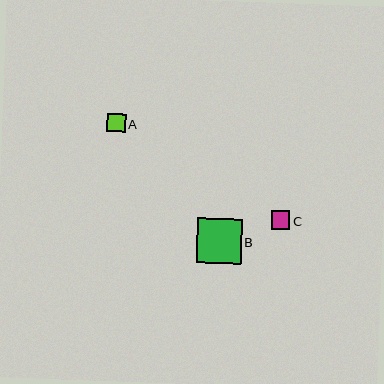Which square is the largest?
Square B is the largest with a size of approximately 45 pixels.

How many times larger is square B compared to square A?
Square B is approximately 2.4 times the size of square A.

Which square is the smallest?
Square A is the smallest with a size of approximately 18 pixels.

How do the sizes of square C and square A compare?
Square C and square A are approximately the same size.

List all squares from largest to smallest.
From largest to smallest: B, C, A.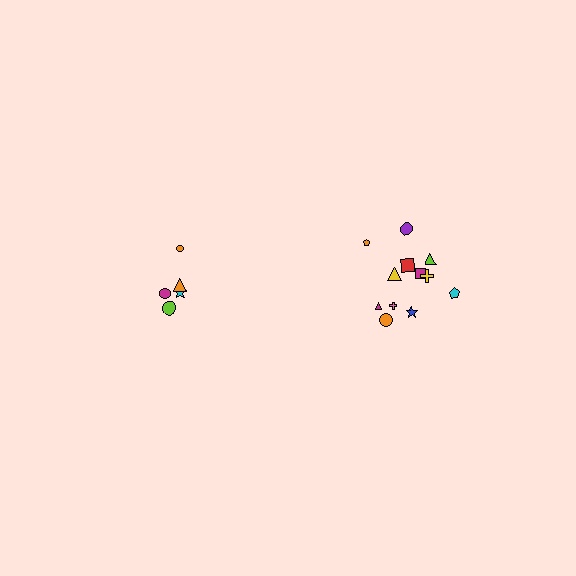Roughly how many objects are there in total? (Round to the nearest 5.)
Roughly 15 objects in total.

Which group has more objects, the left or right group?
The right group.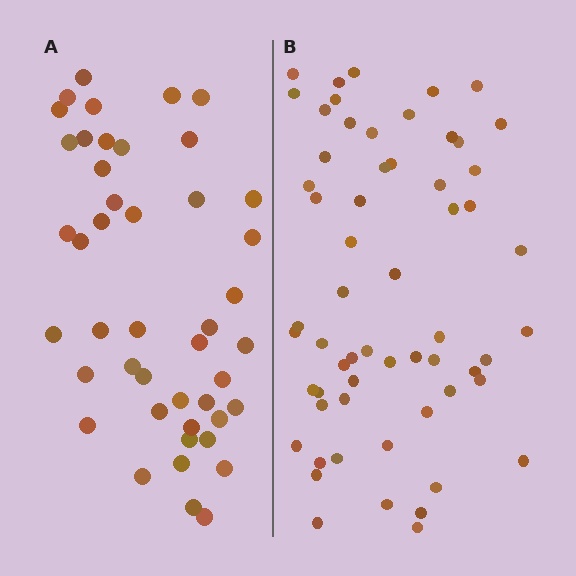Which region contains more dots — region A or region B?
Region B (the right region) has more dots.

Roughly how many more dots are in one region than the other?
Region B has approximately 15 more dots than region A.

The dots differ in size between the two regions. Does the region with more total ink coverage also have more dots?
No. Region A has more total ink coverage because its dots are larger, but region B actually contains more individual dots. Total area can be misleading — the number of items is what matters here.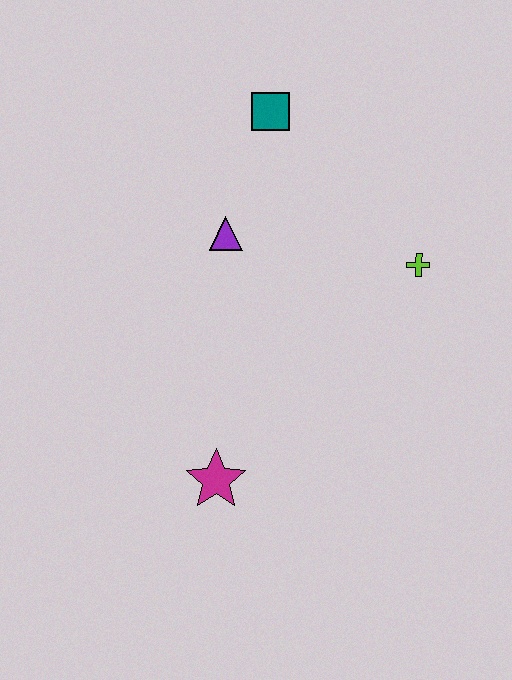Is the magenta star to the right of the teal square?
No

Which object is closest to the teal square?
The purple triangle is closest to the teal square.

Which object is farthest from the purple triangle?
The magenta star is farthest from the purple triangle.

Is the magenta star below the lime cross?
Yes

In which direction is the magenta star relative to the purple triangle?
The magenta star is below the purple triangle.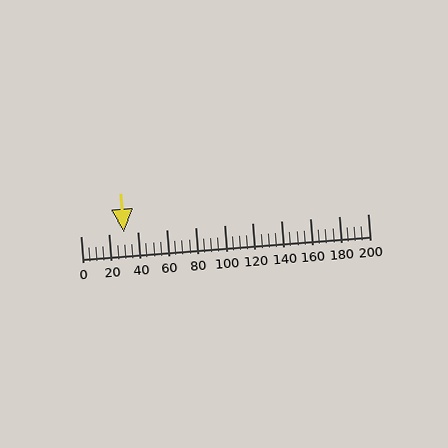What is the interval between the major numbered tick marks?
The major tick marks are spaced 20 units apart.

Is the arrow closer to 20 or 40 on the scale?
The arrow is closer to 40.